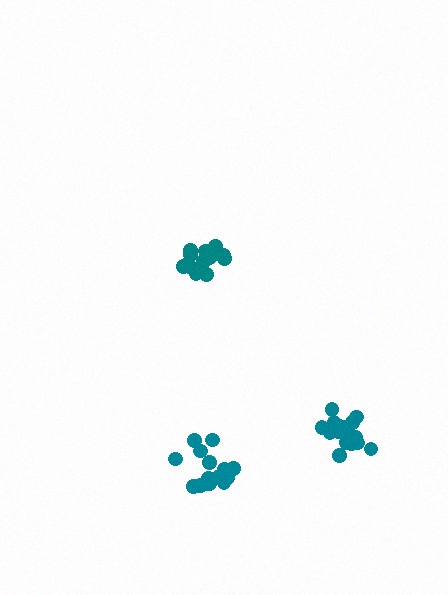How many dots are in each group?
Group 1: 14 dots, Group 2: 15 dots, Group 3: 19 dots (48 total).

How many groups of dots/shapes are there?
There are 3 groups.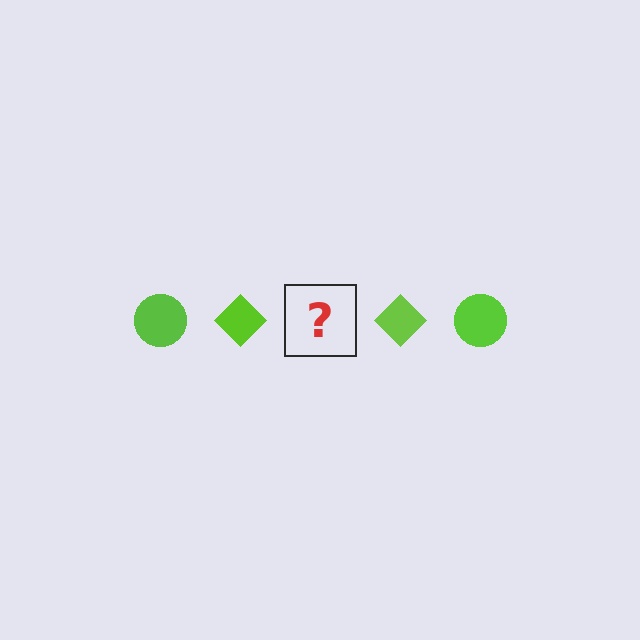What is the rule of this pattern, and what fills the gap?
The rule is that the pattern cycles through circle, diamond shapes in lime. The gap should be filled with a lime circle.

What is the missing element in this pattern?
The missing element is a lime circle.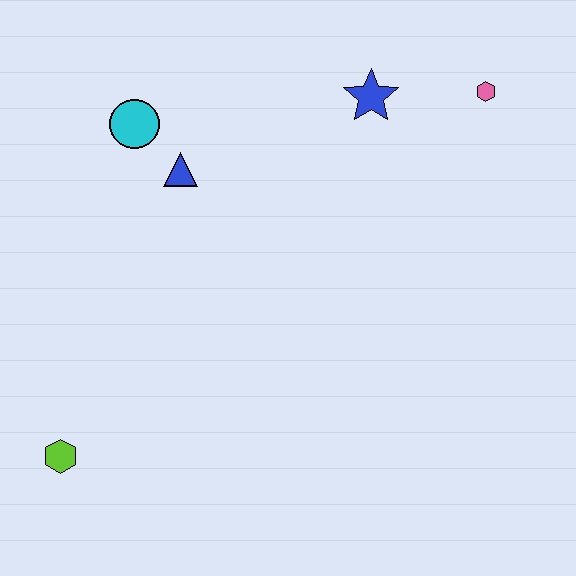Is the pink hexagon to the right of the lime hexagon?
Yes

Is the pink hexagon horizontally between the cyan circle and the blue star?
No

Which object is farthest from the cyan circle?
The pink hexagon is farthest from the cyan circle.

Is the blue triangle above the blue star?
No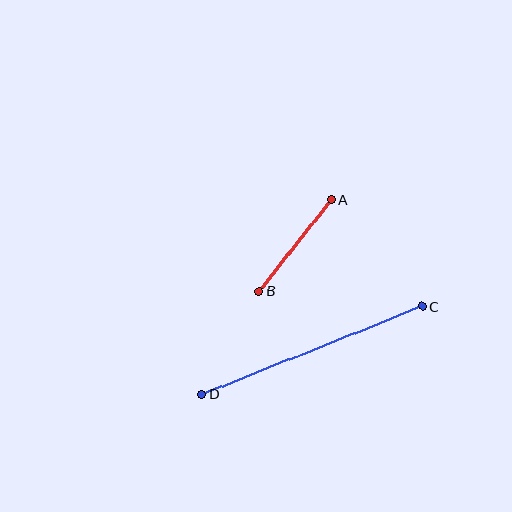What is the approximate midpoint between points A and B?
The midpoint is at approximately (295, 246) pixels.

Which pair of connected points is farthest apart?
Points C and D are farthest apart.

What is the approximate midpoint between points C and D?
The midpoint is at approximately (312, 350) pixels.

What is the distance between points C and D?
The distance is approximately 238 pixels.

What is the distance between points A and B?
The distance is approximately 116 pixels.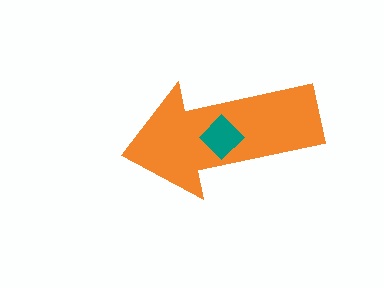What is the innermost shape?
The teal diamond.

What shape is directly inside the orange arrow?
The teal diamond.